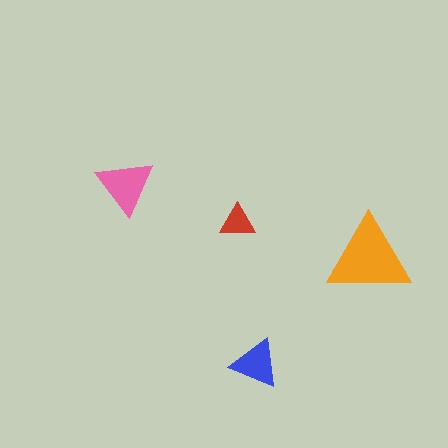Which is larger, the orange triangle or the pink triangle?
The orange one.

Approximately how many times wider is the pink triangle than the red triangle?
About 1.5 times wider.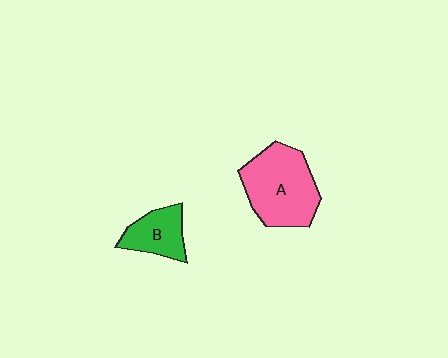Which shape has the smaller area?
Shape B (green).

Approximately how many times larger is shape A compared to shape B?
Approximately 1.9 times.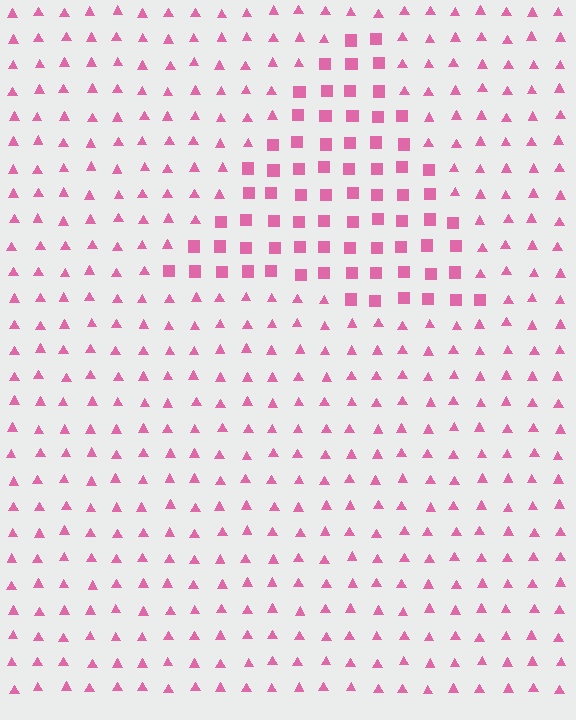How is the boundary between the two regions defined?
The boundary is defined by a change in element shape: squares inside vs. triangles outside. All elements share the same color and spacing.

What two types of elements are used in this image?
The image uses squares inside the triangle region and triangles outside it.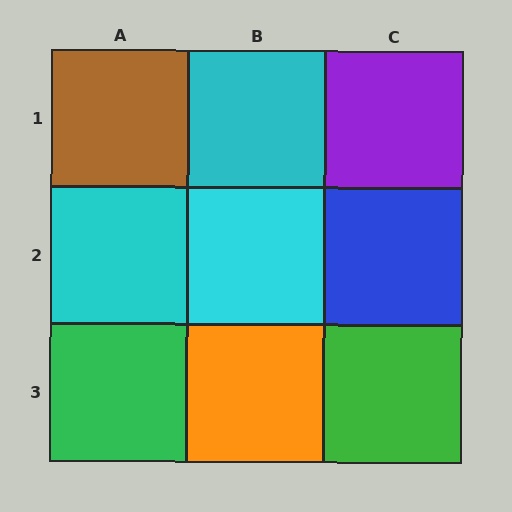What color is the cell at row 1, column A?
Brown.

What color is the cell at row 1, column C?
Purple.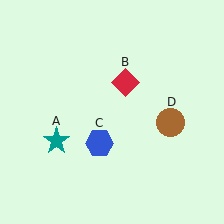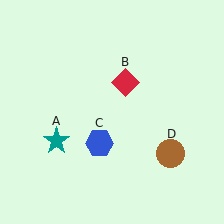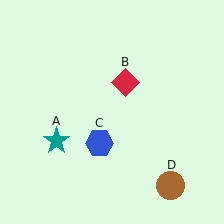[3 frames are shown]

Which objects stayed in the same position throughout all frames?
Teal star (object A) and red diamond (object B) and blue hexagon (object C) remained stationary.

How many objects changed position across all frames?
1 object changed position: brown circle (object D).